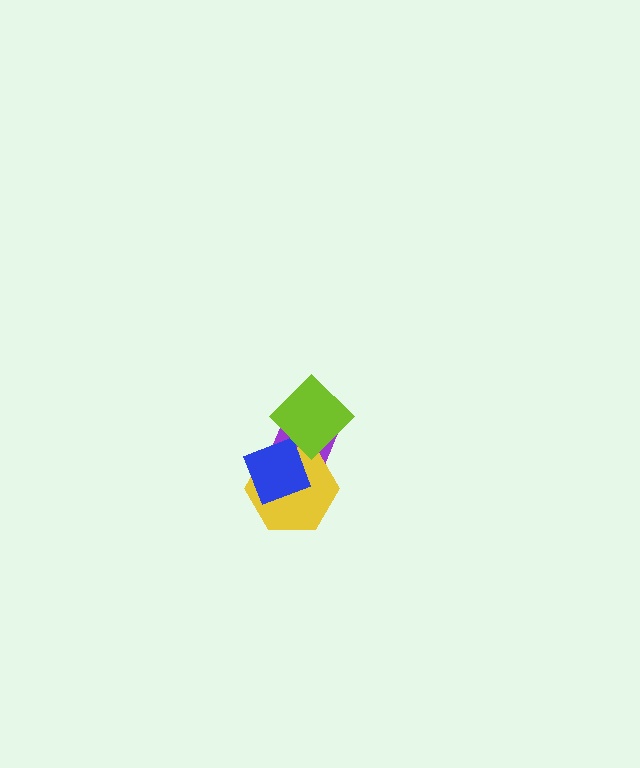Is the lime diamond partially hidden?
No, no other shape covers it.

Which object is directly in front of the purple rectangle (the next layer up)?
The yellow hexagon is directly in front of the purple rectangle.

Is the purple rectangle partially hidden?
Yes, it is partially covered by another shape.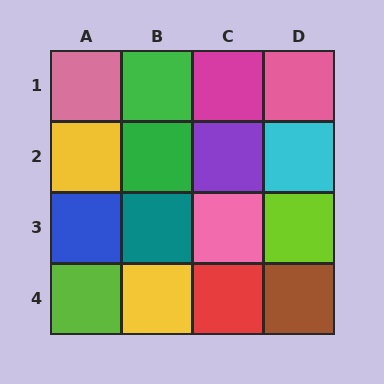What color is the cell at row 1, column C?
Magenta.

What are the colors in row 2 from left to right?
Yellow, green, purple, cyan.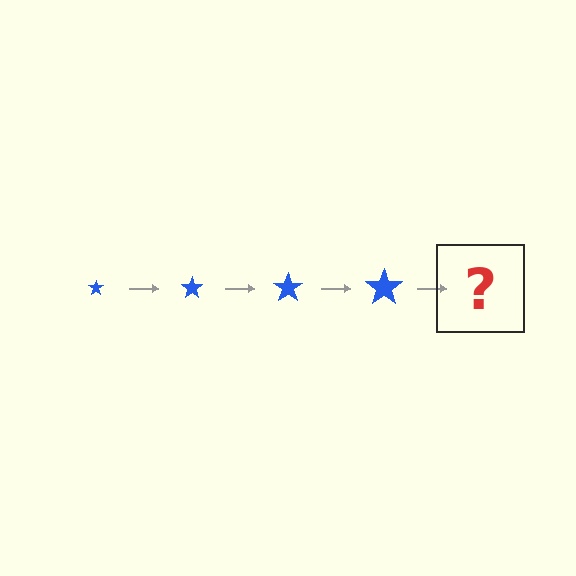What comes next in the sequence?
The next element should be a blue star, larger than the previous one.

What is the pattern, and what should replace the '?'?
The pattern is that the star gets progressively larger each step. The '?' should be a blue star, larger than the previous one.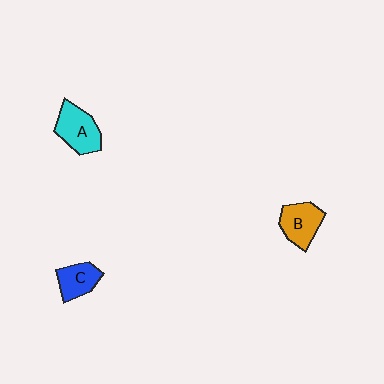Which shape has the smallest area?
Shape C (blue).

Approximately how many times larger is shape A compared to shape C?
Approximately 1.3 times.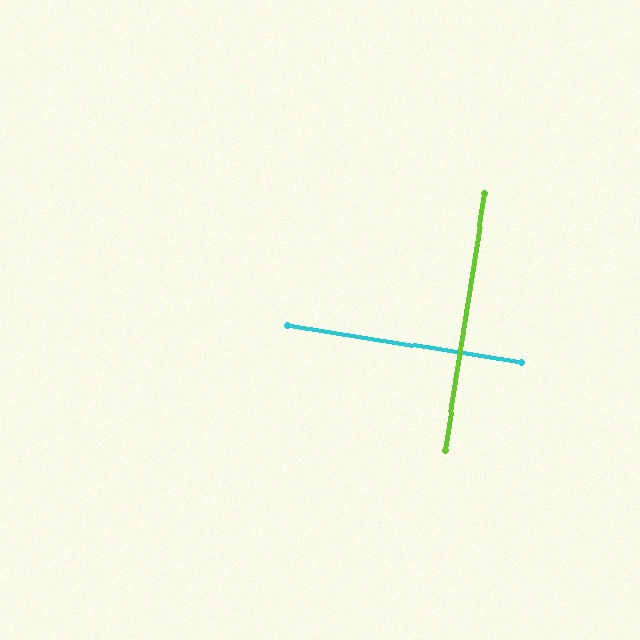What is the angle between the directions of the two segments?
Approximately 90 degrees.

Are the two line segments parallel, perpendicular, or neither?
Perpendicular — they meet at approximately 90°.